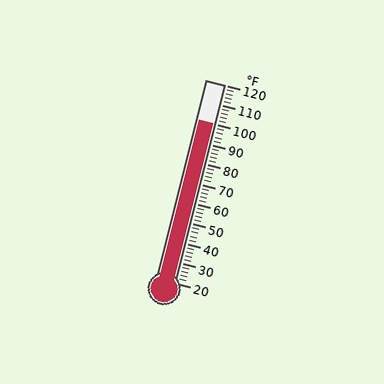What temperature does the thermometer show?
The thermometer shows approximately 100°F.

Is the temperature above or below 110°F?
The temperature is below 110°F.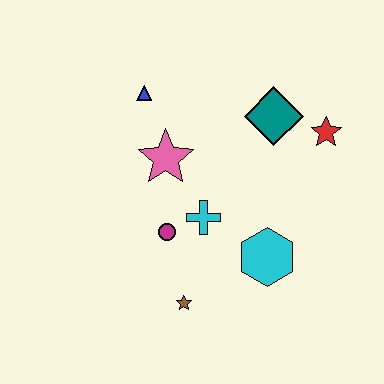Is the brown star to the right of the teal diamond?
No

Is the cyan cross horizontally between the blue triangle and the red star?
Yes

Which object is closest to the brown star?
The magenta circle is closest to the brown star.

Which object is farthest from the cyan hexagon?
The blue triangle is farthest from the cyan hexagon.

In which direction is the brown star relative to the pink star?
The brown star is below the pink star.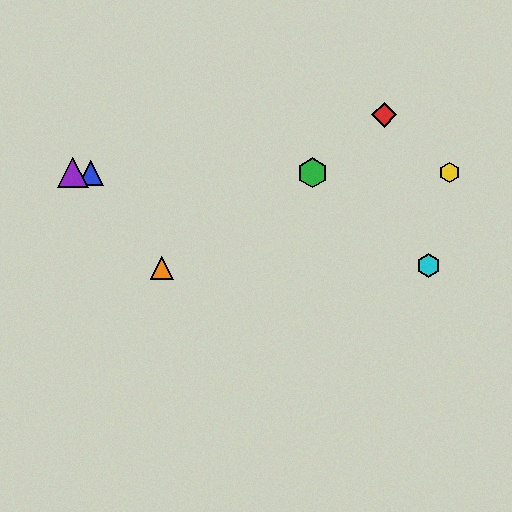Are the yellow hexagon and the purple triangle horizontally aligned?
Yes, both are at y≈173.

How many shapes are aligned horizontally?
4 shapes (the blue triangle, the green hexagon, the yellow hexagon, the purple triangle) are aligned horizontally.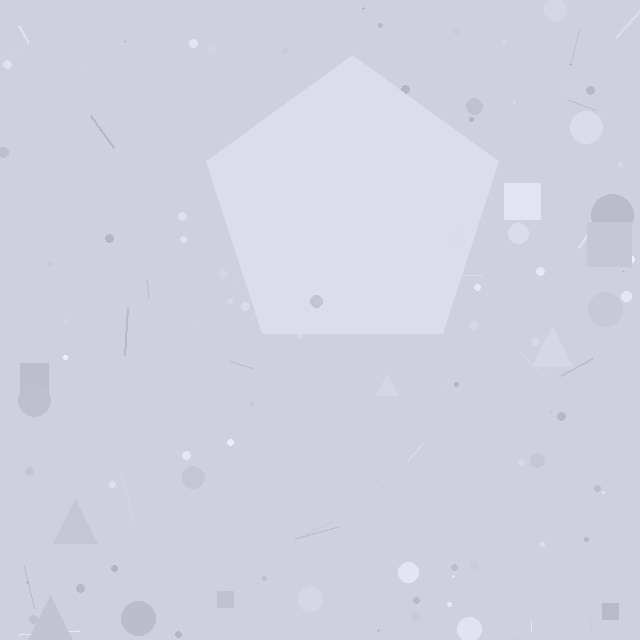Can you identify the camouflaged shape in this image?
The camouflaged shape is a pentagon.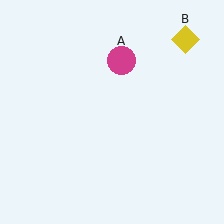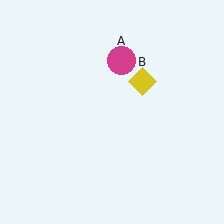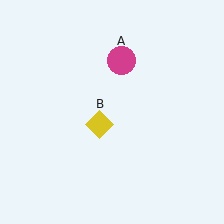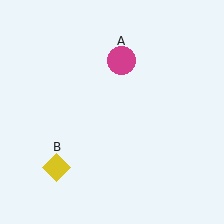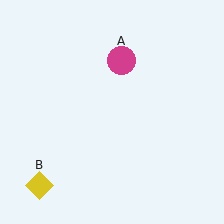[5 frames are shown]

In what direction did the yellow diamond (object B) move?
The yellow diamond (object B) moved down and to the left.